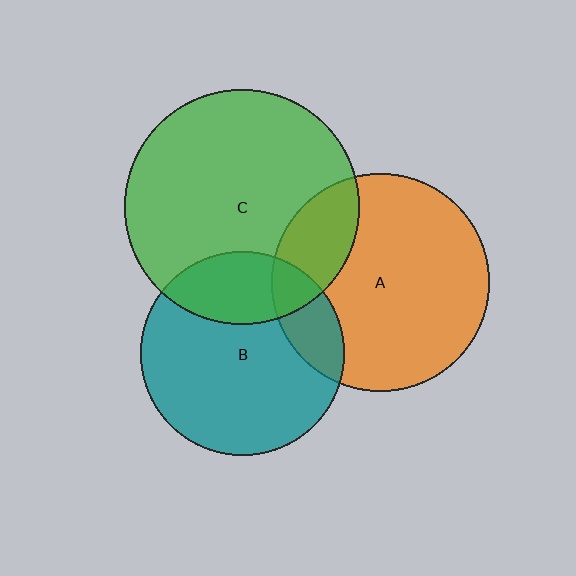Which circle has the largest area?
Circle C (green).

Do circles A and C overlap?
Yes.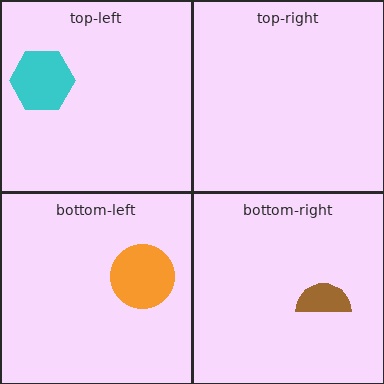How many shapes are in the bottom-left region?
1.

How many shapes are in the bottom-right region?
1.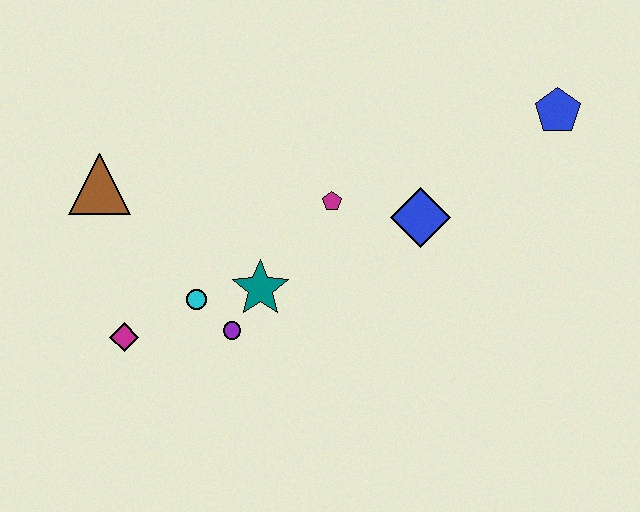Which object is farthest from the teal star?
The blue pentagon is farthest from the teal star.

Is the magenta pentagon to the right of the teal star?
Yes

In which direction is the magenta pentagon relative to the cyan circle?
The magenta pentagon is to the right of the cyan circle.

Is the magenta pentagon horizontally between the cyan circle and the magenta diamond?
No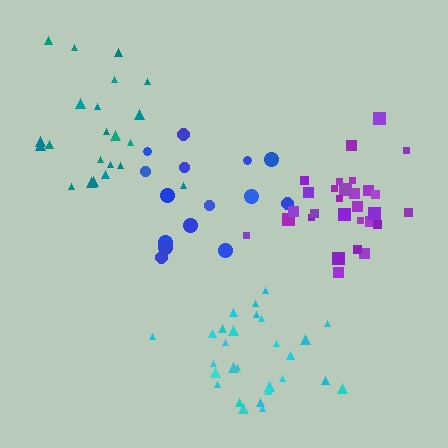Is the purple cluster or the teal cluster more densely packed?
Purple.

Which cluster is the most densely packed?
Cyan.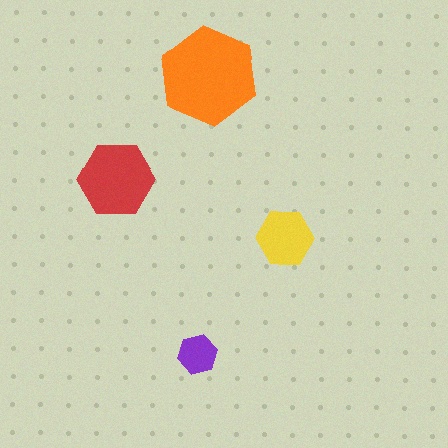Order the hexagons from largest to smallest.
the orange one, the red one, the yellow one, the purple one.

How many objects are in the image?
There are 4 objects in the image.